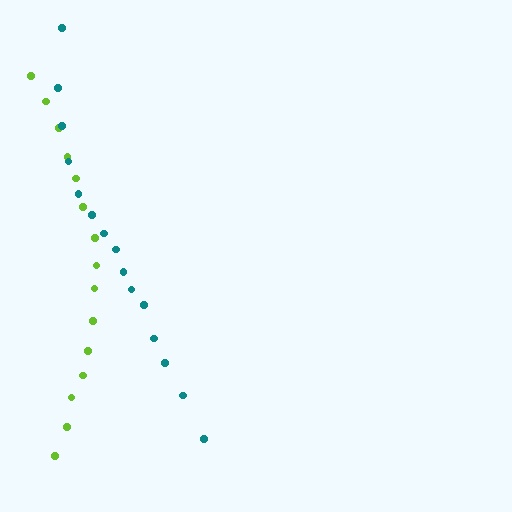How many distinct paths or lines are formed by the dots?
There are 2 distinct paths.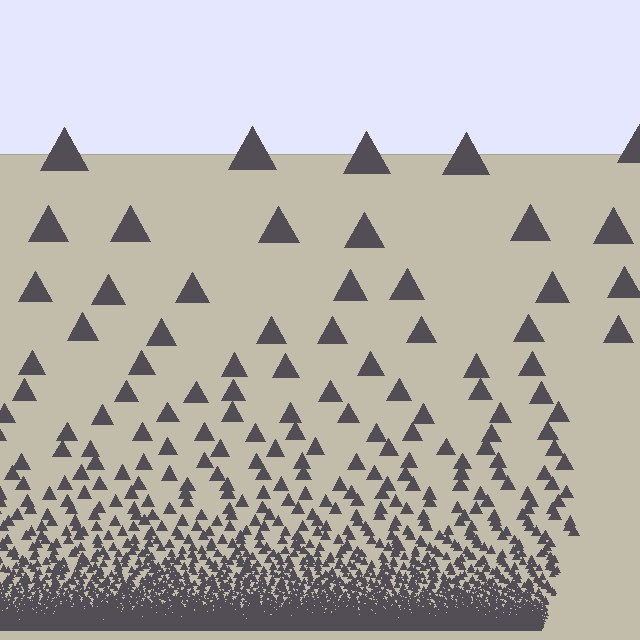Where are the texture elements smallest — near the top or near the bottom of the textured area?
Near the bottom.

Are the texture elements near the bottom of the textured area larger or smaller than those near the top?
Smaller. The gradient is inverted — elements near the bottom are smaller and denser.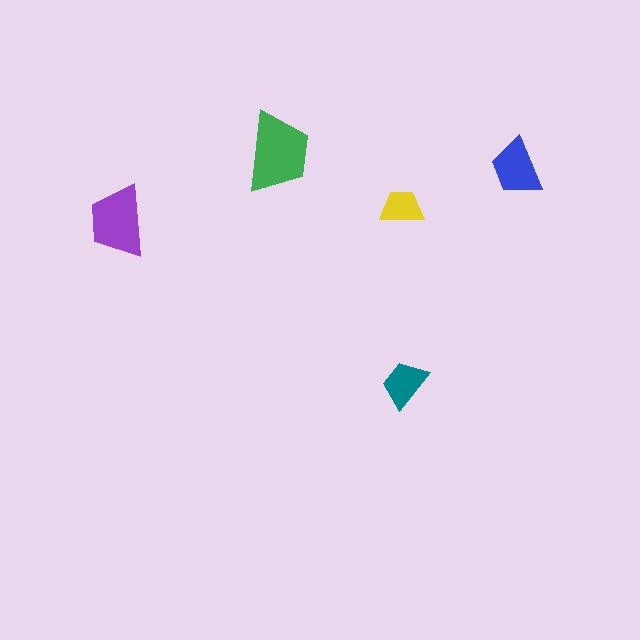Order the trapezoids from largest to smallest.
the green one, the purple one, the blue one, the teal one, the yellow one.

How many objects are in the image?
There are 5 objects in the image.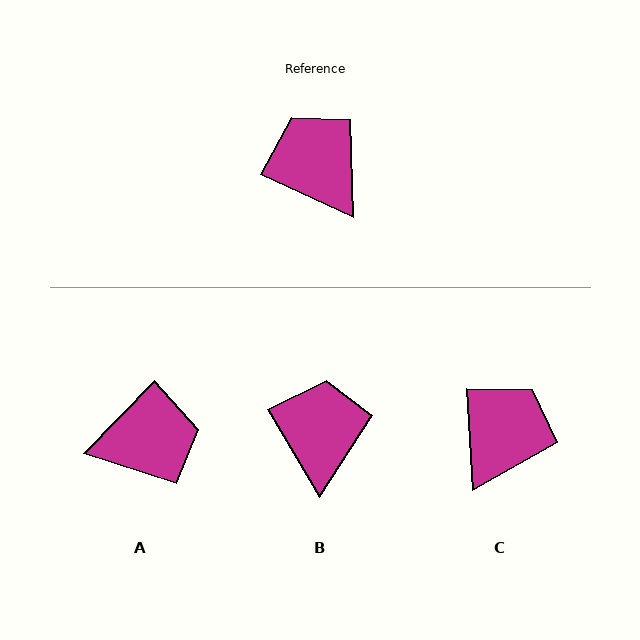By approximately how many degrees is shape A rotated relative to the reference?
Approximately 110 degrees clockwise.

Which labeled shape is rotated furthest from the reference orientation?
A, about 110 degrees away.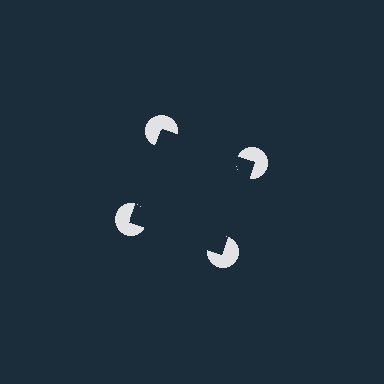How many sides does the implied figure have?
4 sides.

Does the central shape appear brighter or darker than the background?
It typically appears slightly darker than the background, even though no actual brightness change is drawn.